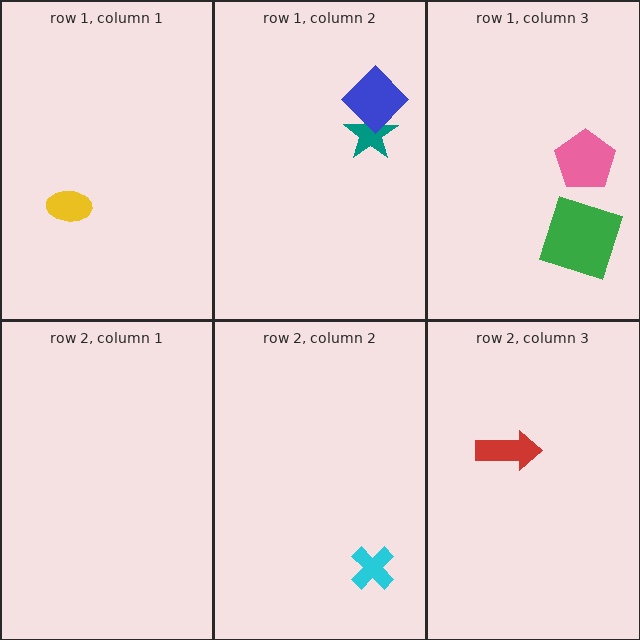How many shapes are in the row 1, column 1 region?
1.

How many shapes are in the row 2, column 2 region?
1.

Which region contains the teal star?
The row 1, column 2 region.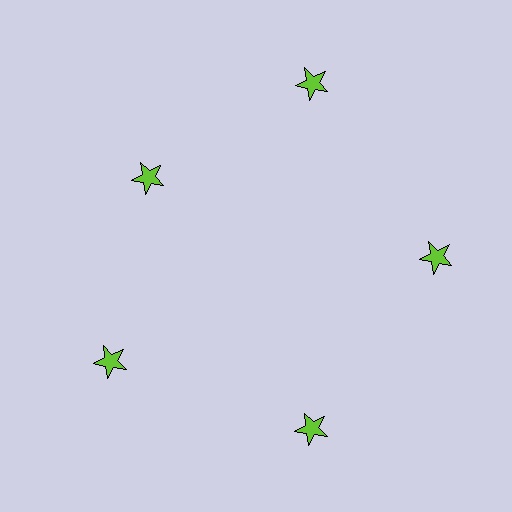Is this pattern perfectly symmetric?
No. The 5 lime stars are arranged in a ring, but one element near the 10 o'clock position is pulled inward toward the center, breaking the 5-fold rotational symmetry.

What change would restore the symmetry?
The symmetry would be restored by moving it outward, back onto the ring so that all 5 stars sit at equal angles and equal distance from the center.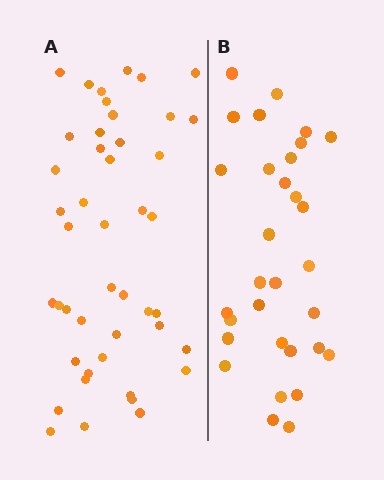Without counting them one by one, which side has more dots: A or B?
Region A (the left region) has more dots.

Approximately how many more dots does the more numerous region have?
Region A has approximately 15 more dots than region B.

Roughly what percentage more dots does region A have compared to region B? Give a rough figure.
About 45% more.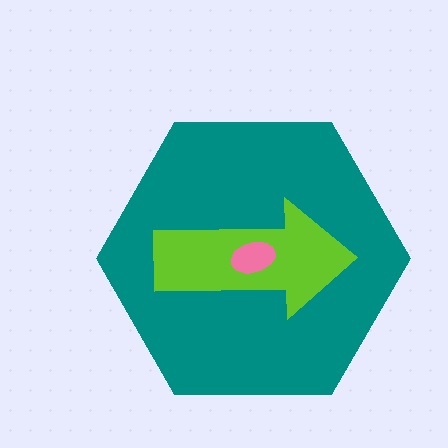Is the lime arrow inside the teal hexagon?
Yes.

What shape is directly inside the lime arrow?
The pink ellipse.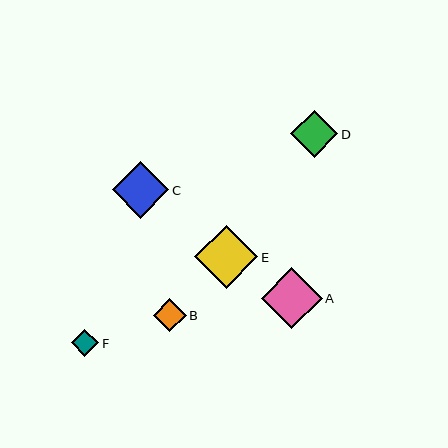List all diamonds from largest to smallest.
From largest to smallest: E, A, C, D, B, F.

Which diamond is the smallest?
Diamond F is the smallest with a size of approximately 27 pixels.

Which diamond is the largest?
Diamond E is the largest with a size of approximately 63 pixels.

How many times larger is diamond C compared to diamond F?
Diamond C is approximately 2.1 times the size of diamond F.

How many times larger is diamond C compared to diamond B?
Diamond C is approximately 1.7 times the size of diamond B.